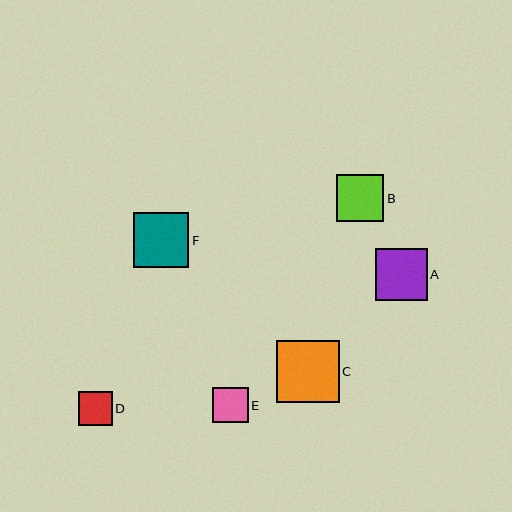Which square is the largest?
Square C is the largest with a size of approximately 62 pixels.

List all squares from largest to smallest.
From largest to smallest: C, F, A, B, E, D.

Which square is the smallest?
Square D is the smallest with a size of approximately 34 pixels.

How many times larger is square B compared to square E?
Square B is approximately 1.3 times the size of square E.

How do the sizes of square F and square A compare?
Square F and square A are approximately the same size.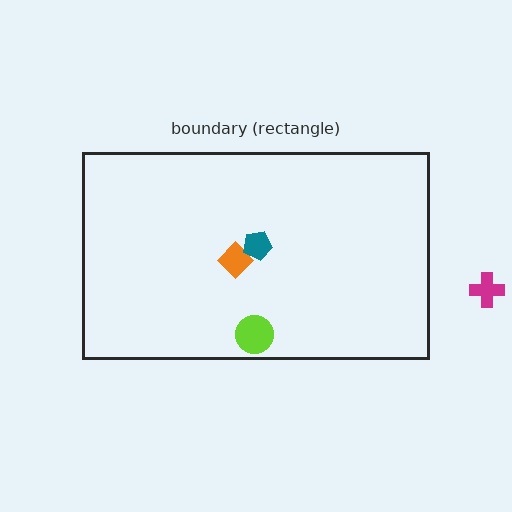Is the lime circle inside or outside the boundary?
Inside.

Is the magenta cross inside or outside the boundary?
Outside.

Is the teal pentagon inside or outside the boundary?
Inside.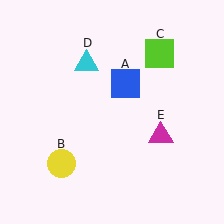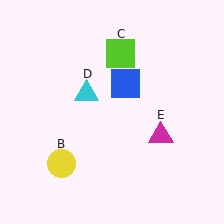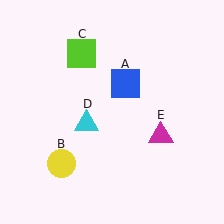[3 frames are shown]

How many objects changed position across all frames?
2 objects changed position: lime square (object C), cyan triangle (object D).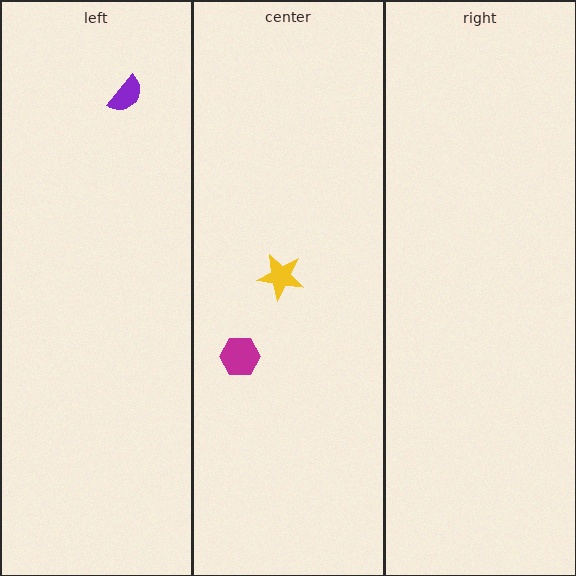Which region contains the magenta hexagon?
The center region.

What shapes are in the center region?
The yellow star, the magenta hexagon.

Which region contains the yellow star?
The center region.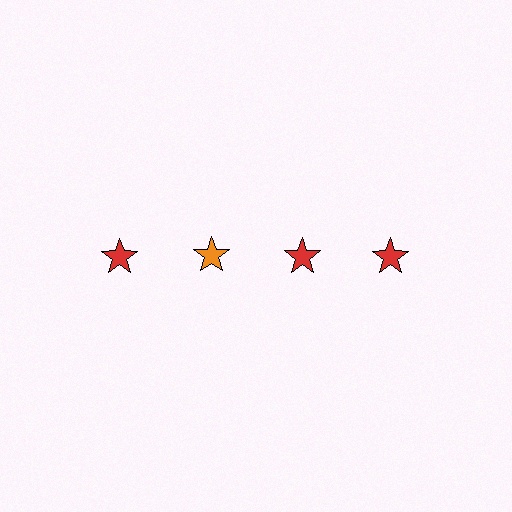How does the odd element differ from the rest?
It has a different color: orange instead of red.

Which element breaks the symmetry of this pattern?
The orange star in the top row, second from left column breaks the symmetry. All other shapes are red stars.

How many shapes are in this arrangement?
There are 4 shapes arranged in a grid pattern.